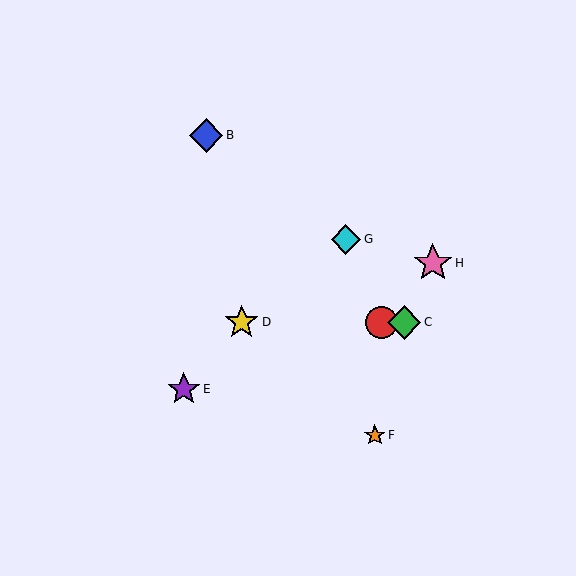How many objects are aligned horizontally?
3 objects (A, C, D) are aligned horizontally.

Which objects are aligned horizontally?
Objects A, C, D are aligned horizontally.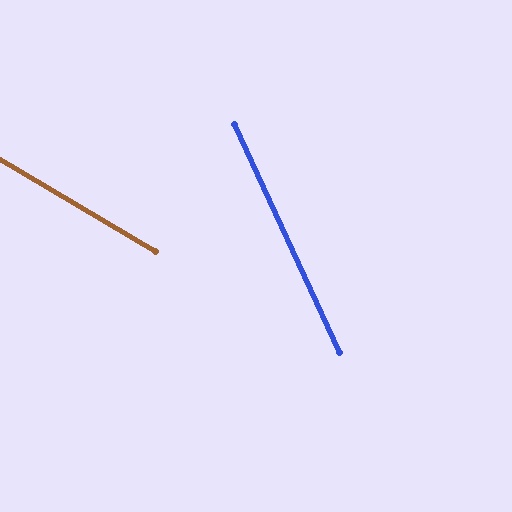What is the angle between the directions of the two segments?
Approximately 35 degrees.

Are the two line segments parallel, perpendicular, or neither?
Neither parallel nor perpendicular — they differ by about 35°.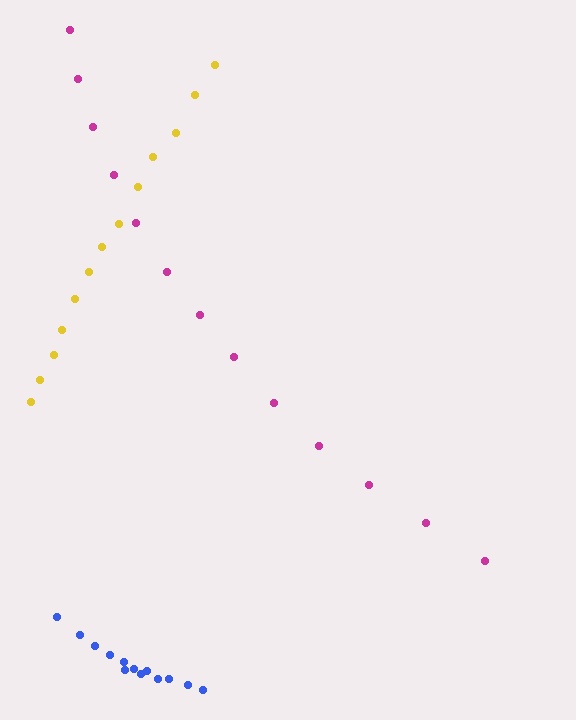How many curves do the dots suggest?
There are 3 distinct paths.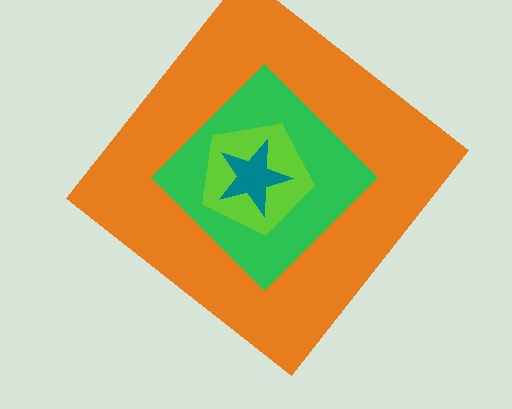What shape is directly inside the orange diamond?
The green diamond.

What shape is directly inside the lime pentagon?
The teal star.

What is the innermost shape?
The teal star.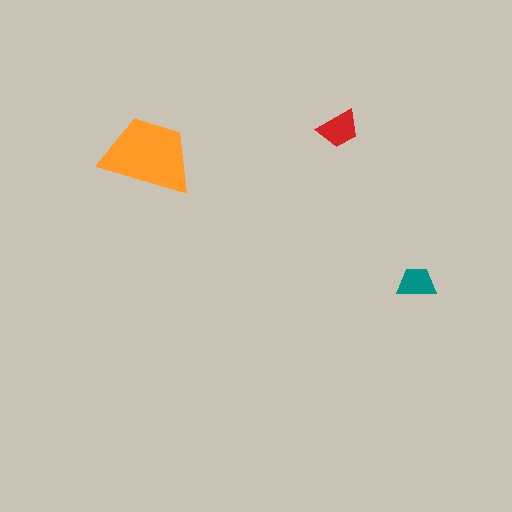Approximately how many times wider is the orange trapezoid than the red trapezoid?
About 2 times wider.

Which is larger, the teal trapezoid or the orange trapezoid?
The orange one.